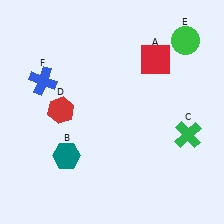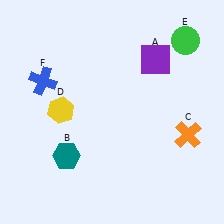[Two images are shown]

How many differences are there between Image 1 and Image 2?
There are 3 differences between the two images.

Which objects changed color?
A changed from red to purple. C changed from green to orange. D changed from red to yellow.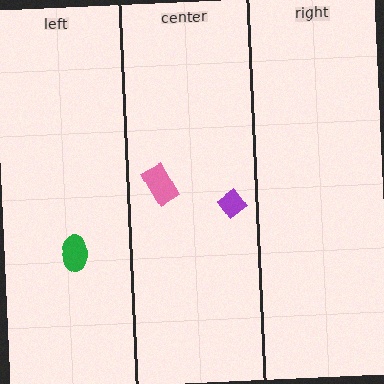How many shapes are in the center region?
2.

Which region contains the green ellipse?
The left region.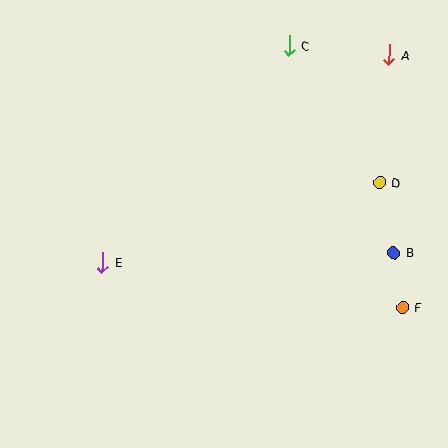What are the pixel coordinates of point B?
Point B is at (394, 253).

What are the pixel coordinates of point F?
Point F is at (403, 307).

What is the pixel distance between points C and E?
The distance between C and E is 286 pixels.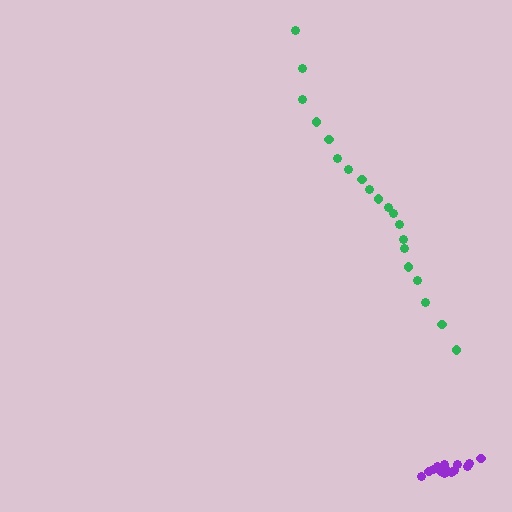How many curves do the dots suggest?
There are 2 distinct paths.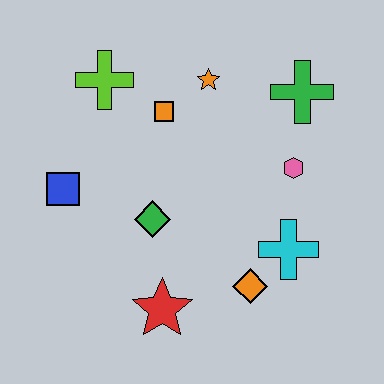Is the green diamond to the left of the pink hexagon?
Yes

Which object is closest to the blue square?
The green diamond is closest to the blue square.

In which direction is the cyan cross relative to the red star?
The cyan cross is to the right of the red star.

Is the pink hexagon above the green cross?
No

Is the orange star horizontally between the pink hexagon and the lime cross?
Yes